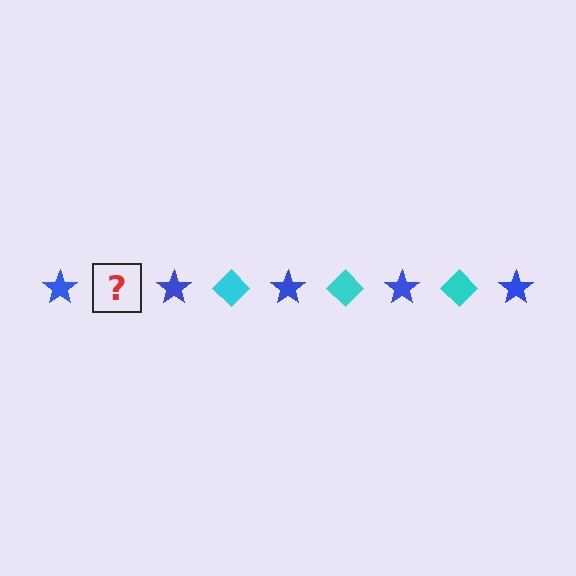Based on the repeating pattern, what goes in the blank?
The blank should be a cyan diamond.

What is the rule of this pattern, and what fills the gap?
The rule is that the pattern alternates between blue star and cyan diamond. The gap should be filled with a cyan diamond.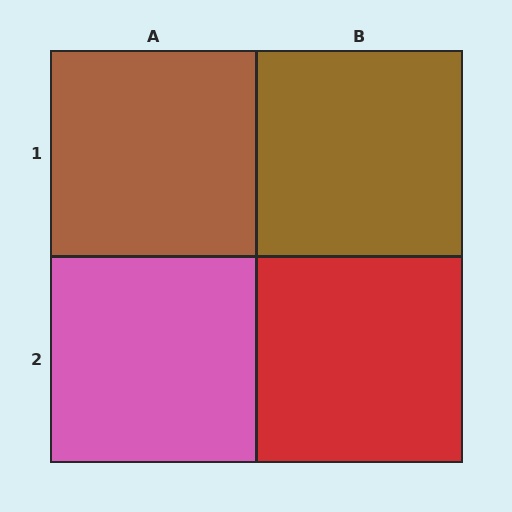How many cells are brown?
2 cells are brown.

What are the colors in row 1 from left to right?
Brown, brown.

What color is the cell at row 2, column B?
Red.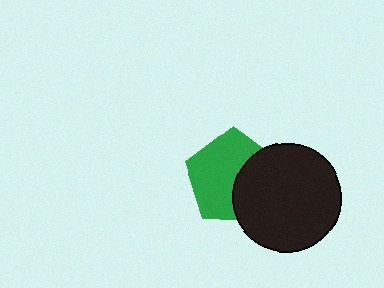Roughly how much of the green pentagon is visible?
About half of it is visible (roughly 61%).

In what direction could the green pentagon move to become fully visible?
The green pentagon could move left. That would shift it out from behind the black circle entirely.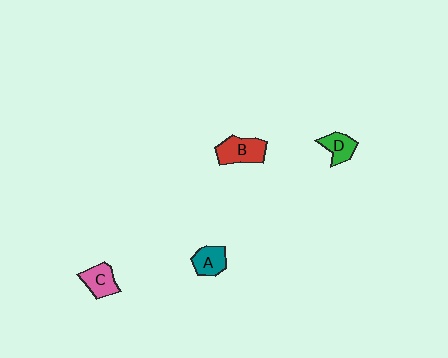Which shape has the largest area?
Shape B (red).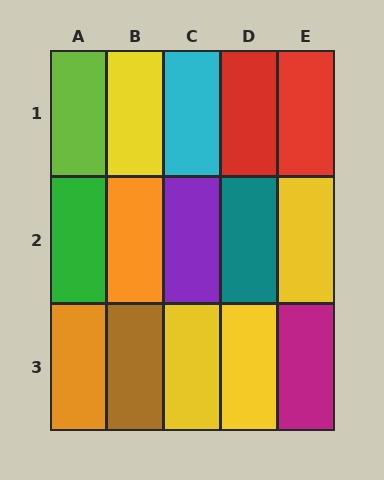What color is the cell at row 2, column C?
Purple.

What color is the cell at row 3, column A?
Orange.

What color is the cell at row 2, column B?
Orange.